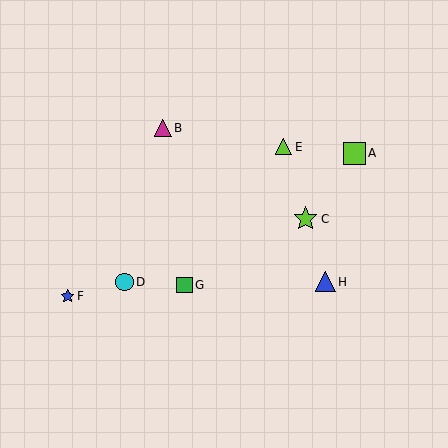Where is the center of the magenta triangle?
The center of the magenta triangle is at (163, 128).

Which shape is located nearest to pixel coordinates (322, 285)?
The blue triangle (labeled H) at (325, 282) is nearest to that location.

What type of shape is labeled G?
Shape G is a green square.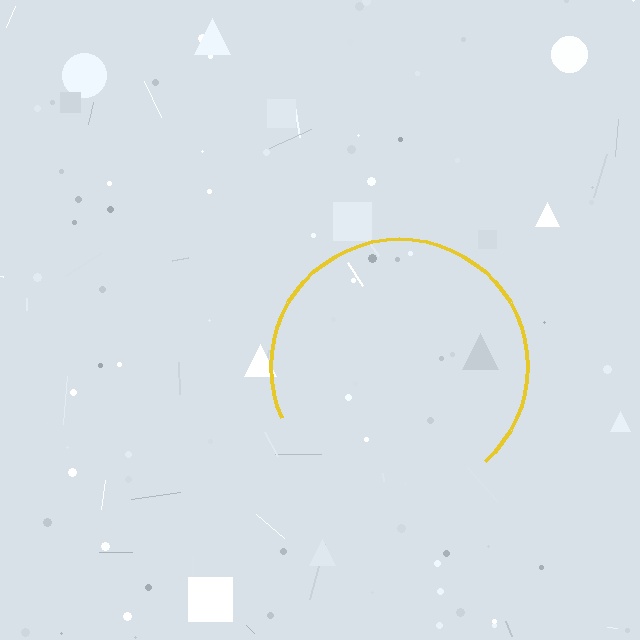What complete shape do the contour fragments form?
The contour fragments form a circle.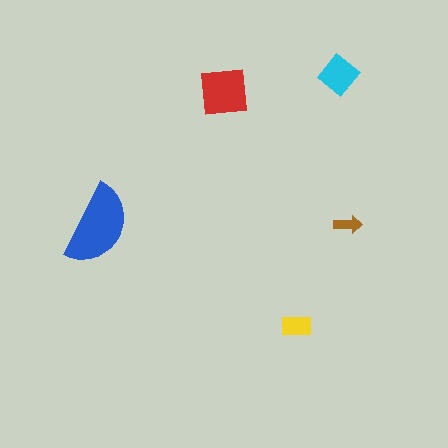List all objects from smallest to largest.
The brown arrow, the yellow rectangle, the cyan diamond, the red square, the blue semicircle.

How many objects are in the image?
There are 5 objects in the image.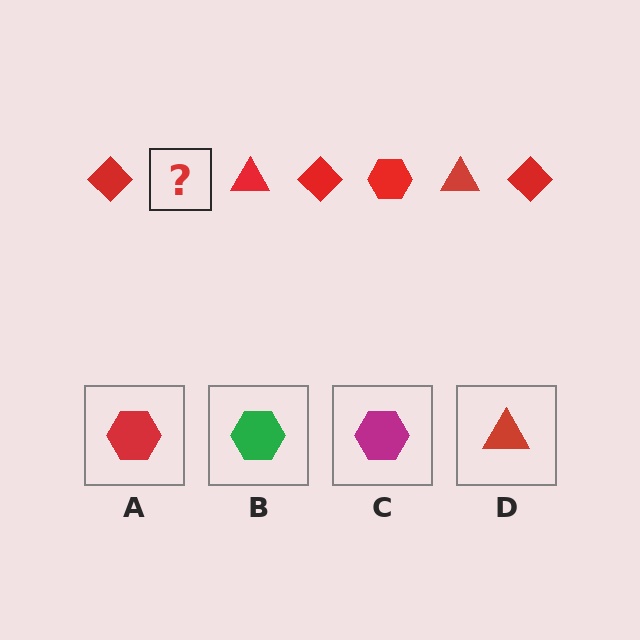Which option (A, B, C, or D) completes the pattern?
A.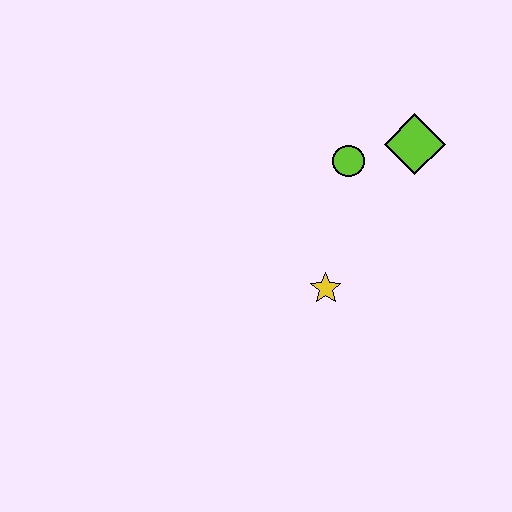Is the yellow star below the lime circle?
Yes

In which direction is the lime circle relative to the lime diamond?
The lime circle is to the left of the lime diamond.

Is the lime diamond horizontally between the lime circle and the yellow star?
No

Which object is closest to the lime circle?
The lime diamond is closest to the lime circle.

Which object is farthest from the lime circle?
The yellow star is farthest from the lime circle.